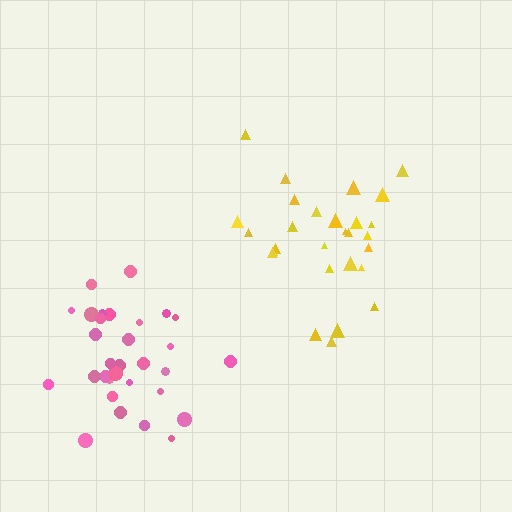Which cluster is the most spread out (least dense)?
Yellow.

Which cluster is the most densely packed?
Pink.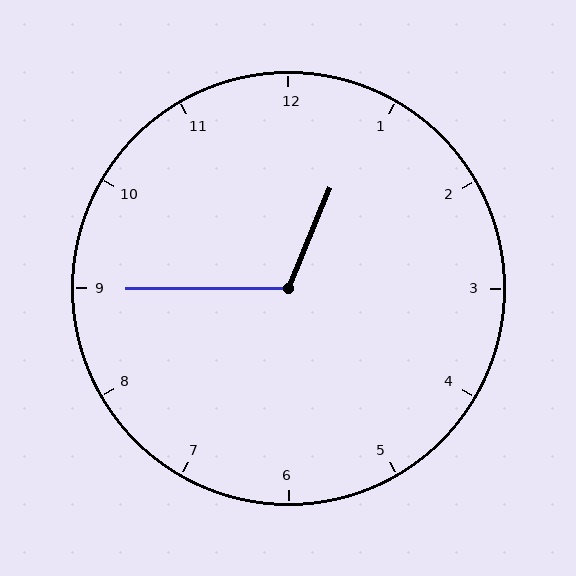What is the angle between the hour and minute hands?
Approximately 112 degrees.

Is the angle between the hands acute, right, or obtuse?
It is obtuse.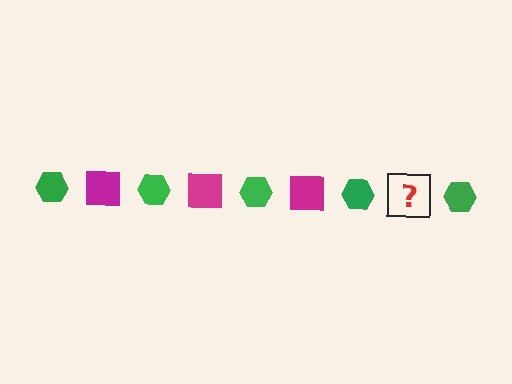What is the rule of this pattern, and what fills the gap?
The rule is that the pattern alternates between green hexagon and magenta square. The gap should be filled with a magenta square.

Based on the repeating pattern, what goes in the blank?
The blank should be a magenta square.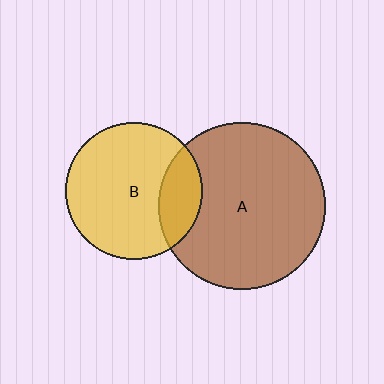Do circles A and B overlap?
Yes.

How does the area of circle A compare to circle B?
Approximately 1.5 times.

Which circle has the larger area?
Circle A (brown).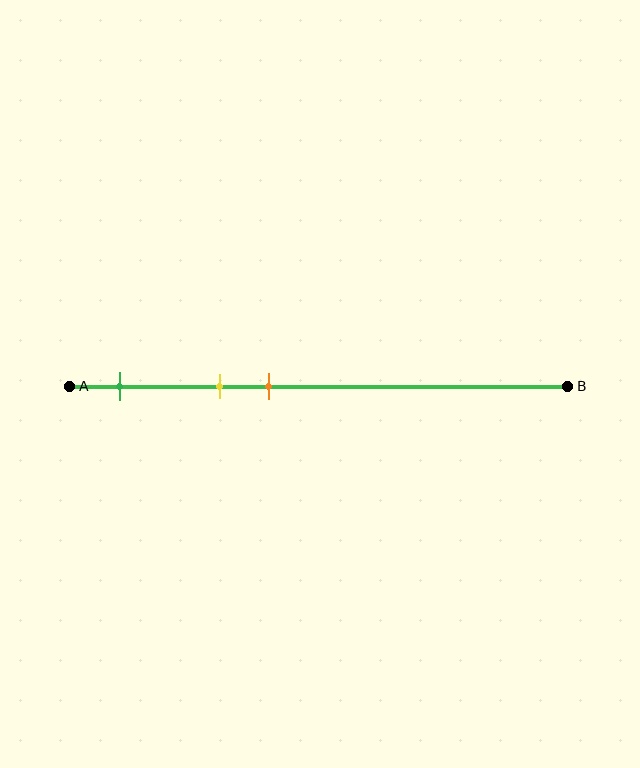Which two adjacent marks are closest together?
The yellow and orange marks are the closest adjacent pair.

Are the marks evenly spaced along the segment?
Yes, the marks are approximately evenly spaced.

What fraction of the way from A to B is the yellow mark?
The yellow mark is approximately 30% (0.3) of the way from A to B.